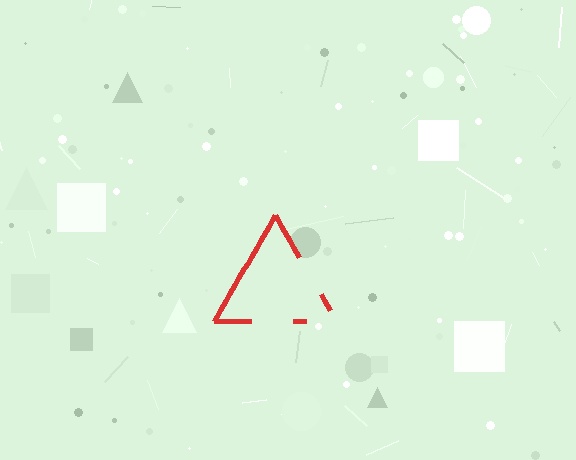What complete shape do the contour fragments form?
The contour fragments form a triangle.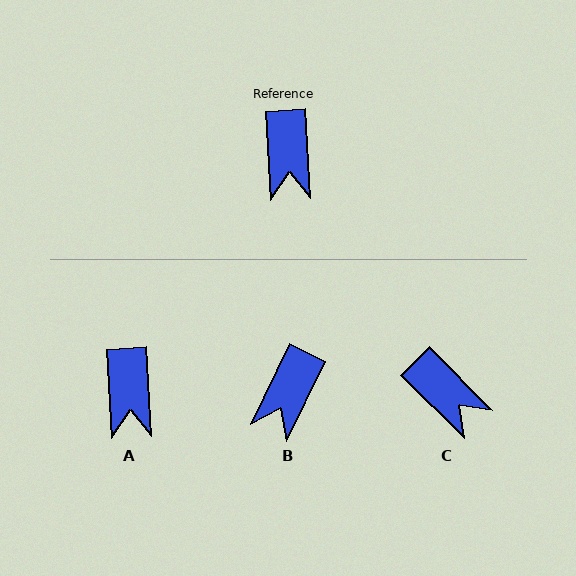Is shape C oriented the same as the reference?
No, it is off by about 42 degrees.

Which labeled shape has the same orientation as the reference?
A.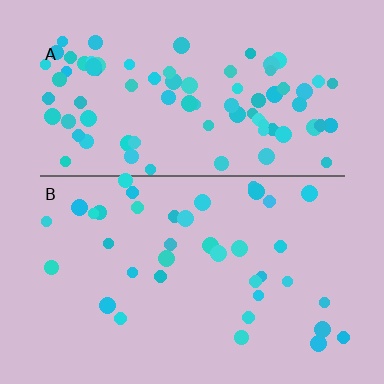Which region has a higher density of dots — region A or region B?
A (the top).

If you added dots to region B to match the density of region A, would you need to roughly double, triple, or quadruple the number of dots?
Approximately double.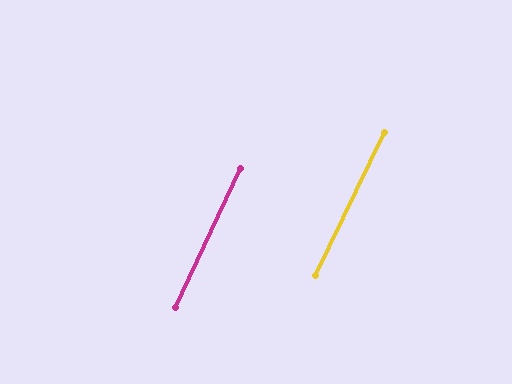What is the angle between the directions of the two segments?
Approximately 1 degree.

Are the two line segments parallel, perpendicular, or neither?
Parallel — their directions differ by only 0.5°.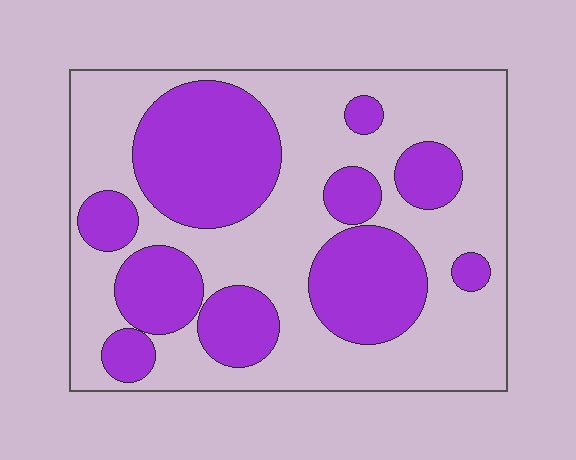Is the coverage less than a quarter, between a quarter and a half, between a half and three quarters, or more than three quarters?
Between a quarter and a half.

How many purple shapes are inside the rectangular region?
10.